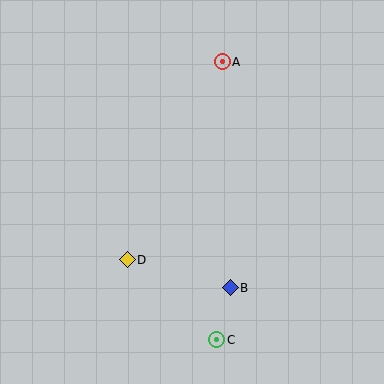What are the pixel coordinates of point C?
Point C is at (217, 340).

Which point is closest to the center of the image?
Point D at (127, 260) is closest to the center.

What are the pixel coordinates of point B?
Point B is at (230, 288).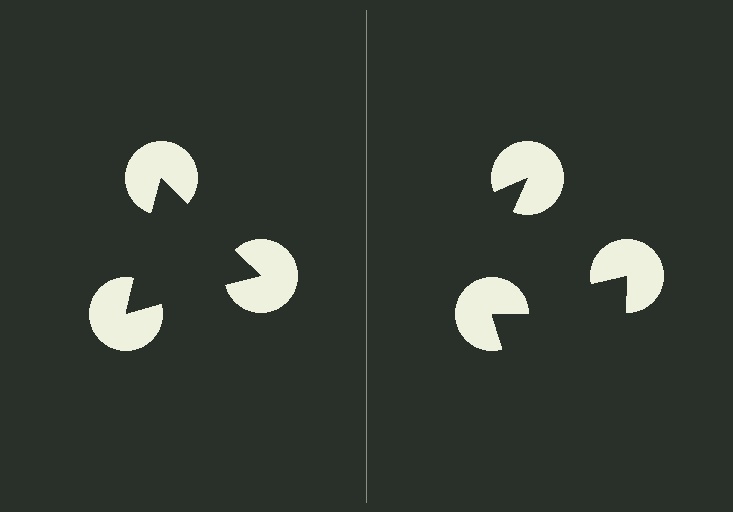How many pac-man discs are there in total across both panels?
6 — 3 on each side.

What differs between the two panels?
The pac-man discs are positioned identically on both sides; only the wedge orientations differ. On the left they align to a triangle; on the right they are misaligned.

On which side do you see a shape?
An illusory triangle appears on the left side. On the right side the wedge cuts are rotated, so no coherent shape forms.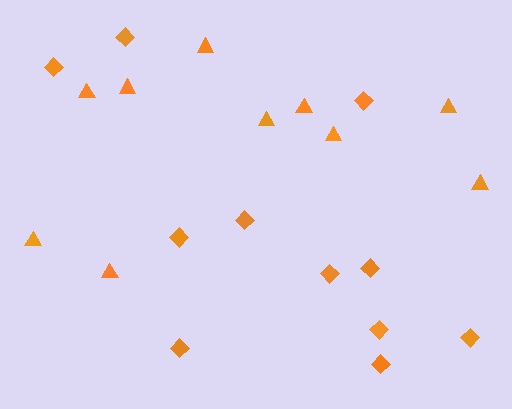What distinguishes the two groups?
There are 2 groups: one group of diamonds (11) and one group of triangles (10).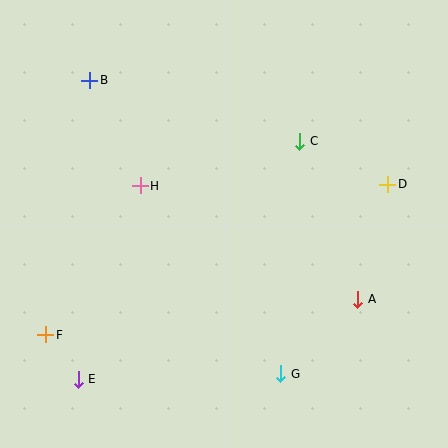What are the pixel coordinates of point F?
Point F is at (46, 335).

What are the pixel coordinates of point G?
Point G is at (281, 374).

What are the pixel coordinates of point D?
Point D is at (388, 184).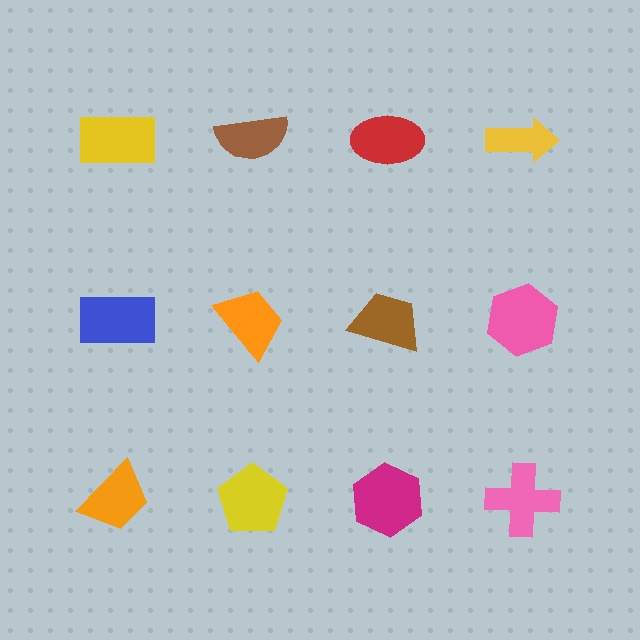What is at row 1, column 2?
A brown semicircle.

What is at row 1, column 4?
A yellow arrow.